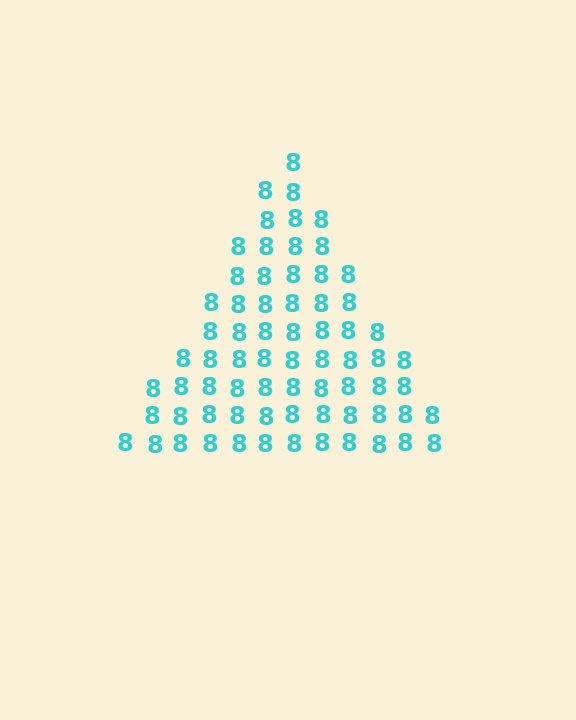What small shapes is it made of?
It is made of small digit 8's.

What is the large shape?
The large shape is a triangle.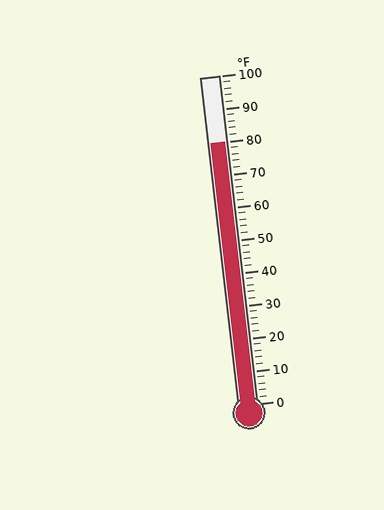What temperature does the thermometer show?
The thermometer shows approximately 80°F.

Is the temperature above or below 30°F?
The temperature is above 30°F.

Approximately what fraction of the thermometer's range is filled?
The thermometer is filled to approximately 80% of its range.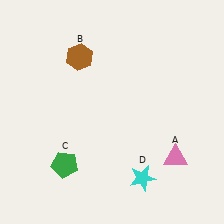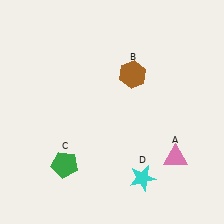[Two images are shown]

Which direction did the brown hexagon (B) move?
The brown hexagon (B) moved right.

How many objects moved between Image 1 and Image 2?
1 object moved between the two images.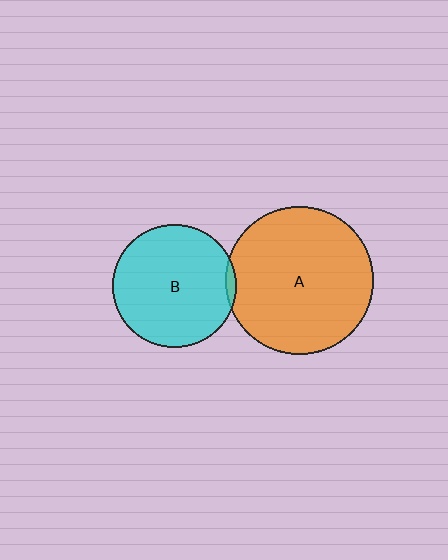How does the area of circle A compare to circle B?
Approximately 1.4 times.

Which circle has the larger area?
Circle A (orange).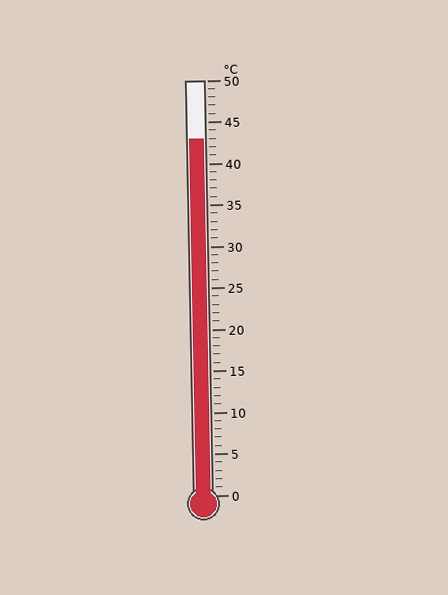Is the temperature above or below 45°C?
The temperature is below 45°C.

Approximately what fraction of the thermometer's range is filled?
The thermometer is filled to approximately 85% of its range.